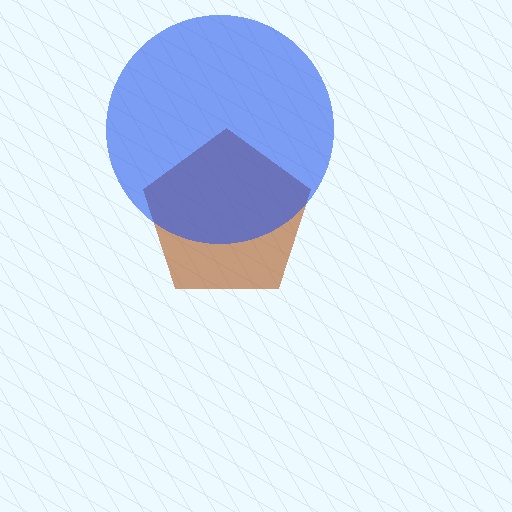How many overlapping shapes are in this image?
There are 2 overlapping shapes in the image.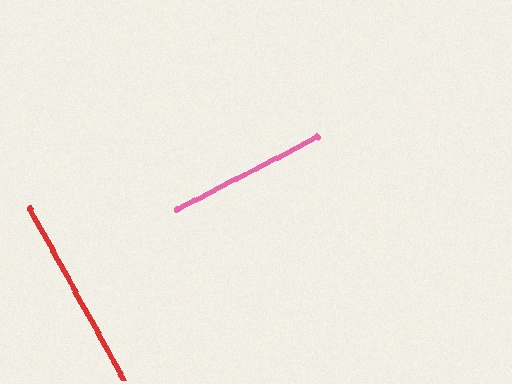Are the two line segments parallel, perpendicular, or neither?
Perpendicular — they meet at approximately 89°.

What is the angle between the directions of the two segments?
Approximately 89 degrees.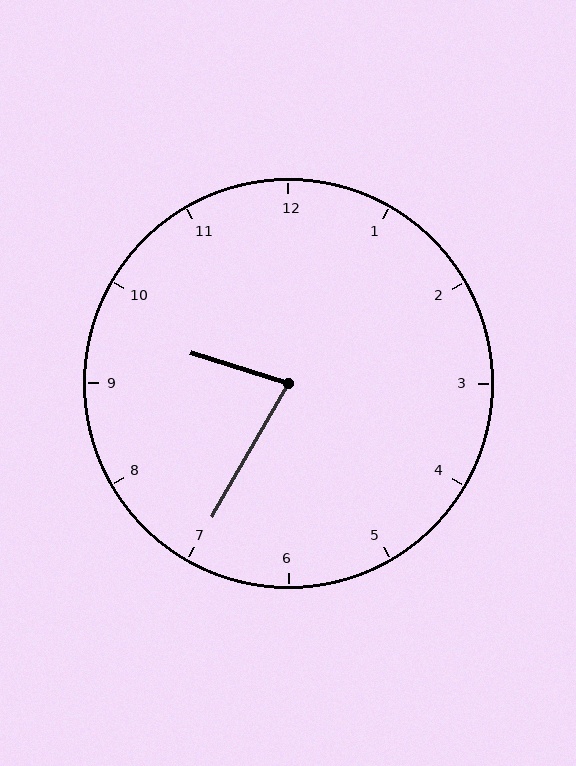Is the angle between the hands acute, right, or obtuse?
It is acute.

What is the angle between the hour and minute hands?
Approximately 78 degrees.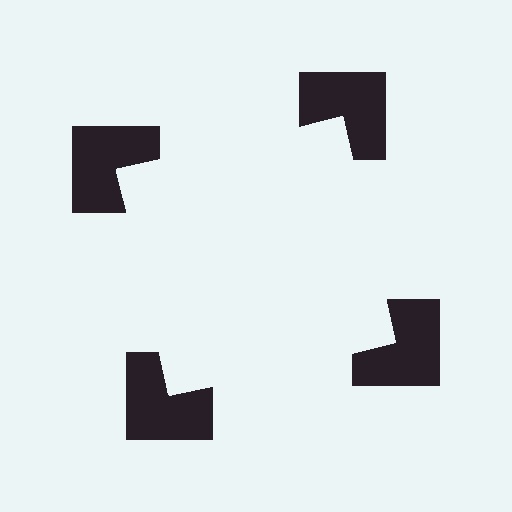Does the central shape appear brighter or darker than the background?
It typically appears slightly brighter than the background, even though no actual brightness change is drawn.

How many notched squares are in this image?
There are 4 — one at each vertex of the illusory square.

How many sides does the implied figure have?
4 sides.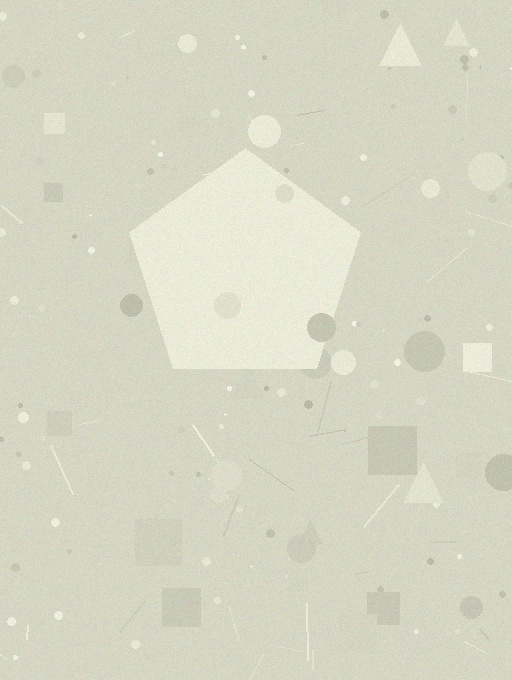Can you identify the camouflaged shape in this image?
The camouflaged shape is a pentagon.